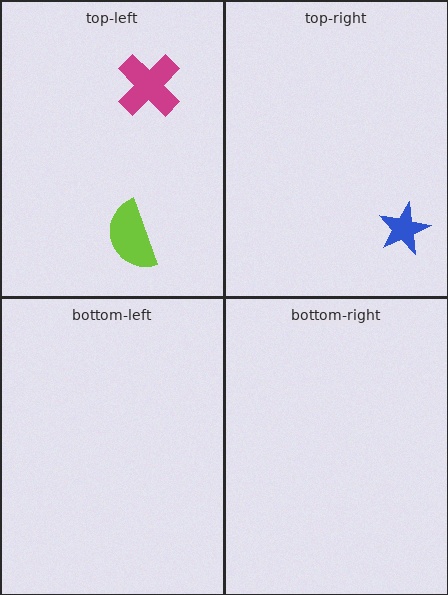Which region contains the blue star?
The top-right region.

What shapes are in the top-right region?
The blue star.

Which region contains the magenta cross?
The top-left region.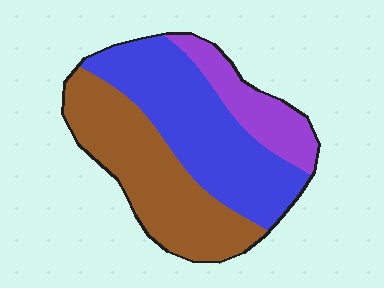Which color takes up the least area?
Purple, at roughly 15%.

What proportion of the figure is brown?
Brown takes up between a third and a half of the figure.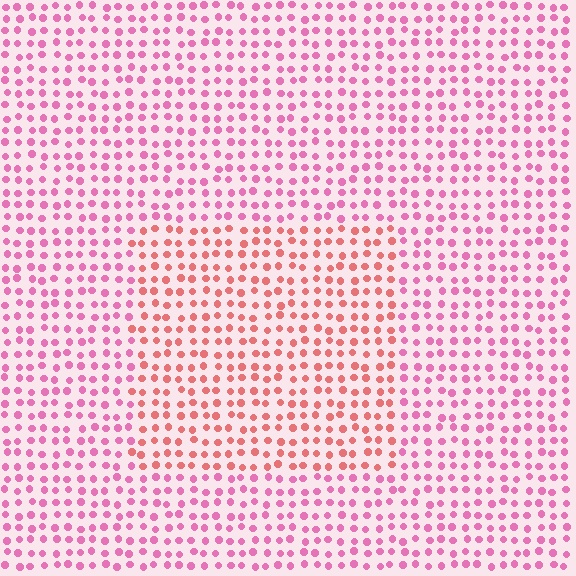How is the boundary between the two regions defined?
The boundary is defined purely by a slight shift in hue (about 34 degrees). Spacing, size, and orientation are identical on both sides.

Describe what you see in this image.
The image is filled with small pink elements in a uniform arrangement. A rectangle-shaped region is visible where the elements are tinted to a slightly different hue, forming a subtle color boundary.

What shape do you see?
I see a rectangle.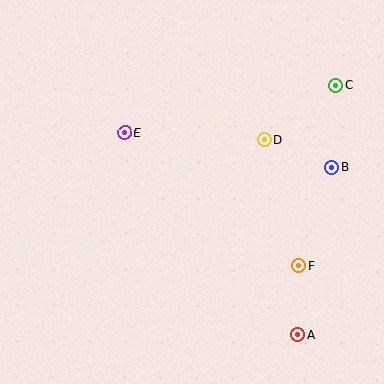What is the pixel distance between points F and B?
The distance between F and B is 104 pixels.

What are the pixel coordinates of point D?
Point D is at (265, 139).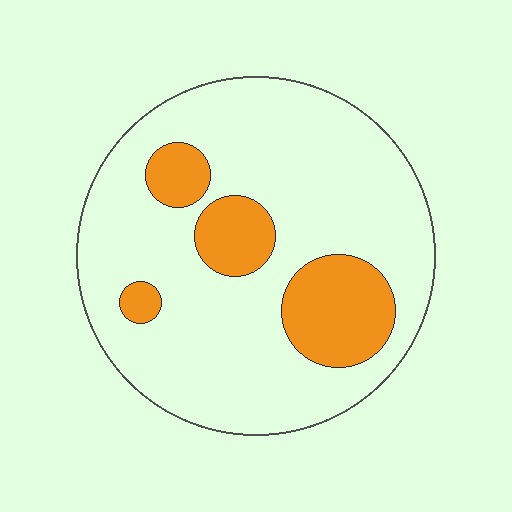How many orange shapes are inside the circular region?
4.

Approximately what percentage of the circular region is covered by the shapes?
Approximately 20%.